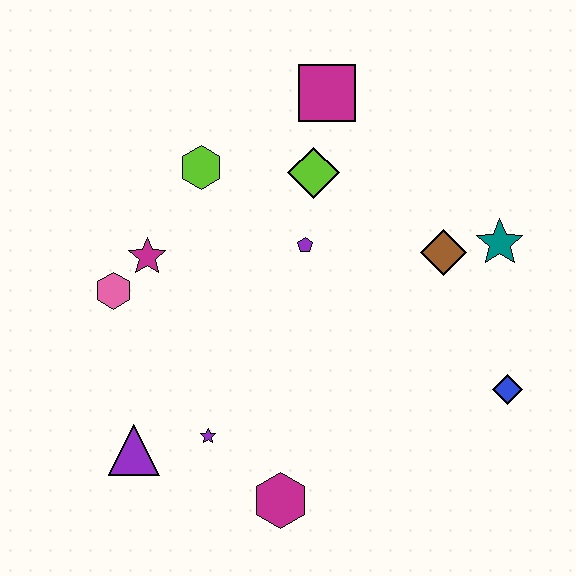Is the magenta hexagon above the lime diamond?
No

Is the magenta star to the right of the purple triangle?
Yes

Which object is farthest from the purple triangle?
The teal star is farthest from the purple triangle.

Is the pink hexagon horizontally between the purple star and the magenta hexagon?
No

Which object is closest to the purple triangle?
The purple star is closest to the purple triangle.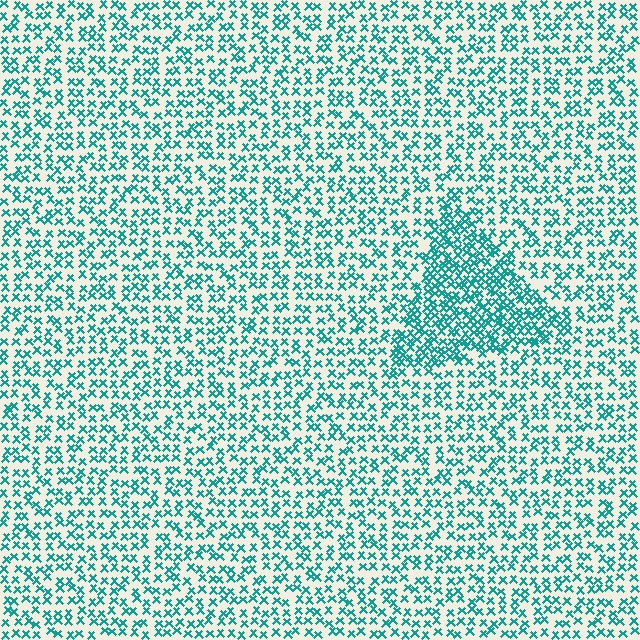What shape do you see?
I see a triangle.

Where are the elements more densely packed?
The elements are more densely packed inside the triangle boundary.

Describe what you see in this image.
The image contains small teal elements arranged at two different densities. A triangle-shaped region is visible where the elements are more densely packed than the surrounding area.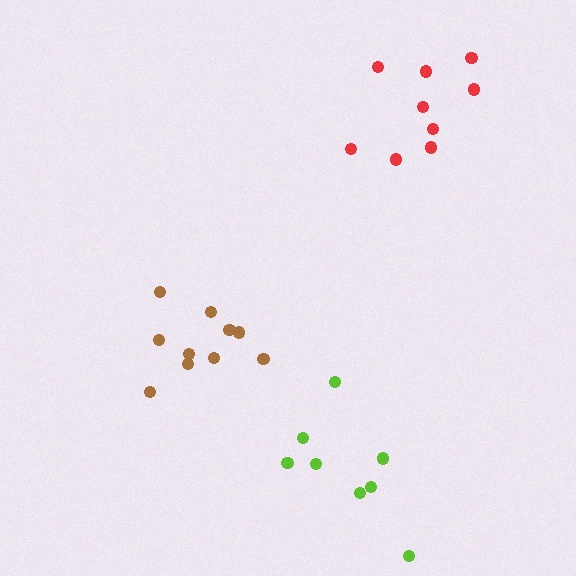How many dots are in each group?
Group 1: 9 dots, Group 2: 10 dots, Group 3: 8 dots (27 total).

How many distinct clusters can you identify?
There are 3 distinct clusters.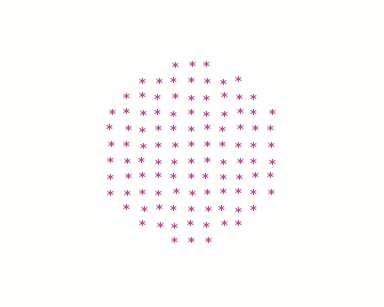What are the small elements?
The small elements are asterisks.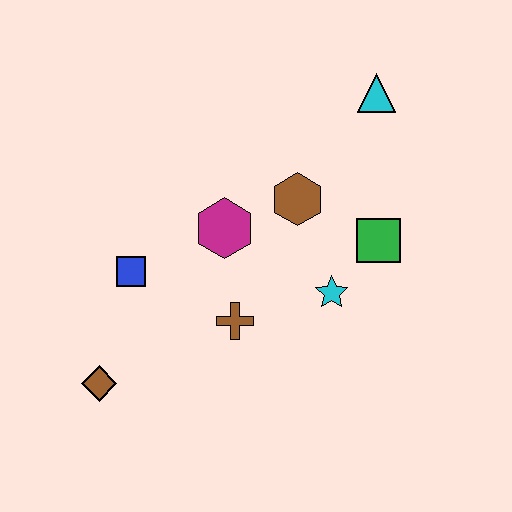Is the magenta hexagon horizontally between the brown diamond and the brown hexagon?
Yes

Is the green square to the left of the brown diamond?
No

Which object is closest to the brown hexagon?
The magenta hexagon is closest to the brown hexagon.